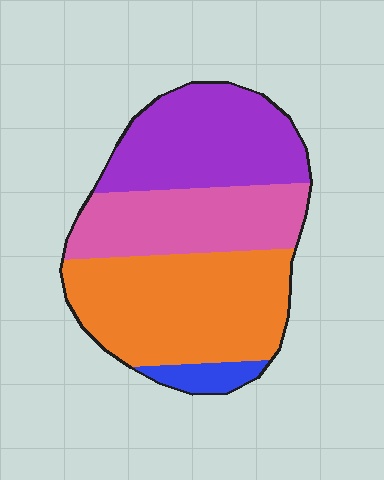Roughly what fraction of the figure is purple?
Purple takes up about one third (1/3) of the figure.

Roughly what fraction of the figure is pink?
Pink takes up about one quarter (1/4) of the figure.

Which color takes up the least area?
Blue, at roughly 5%.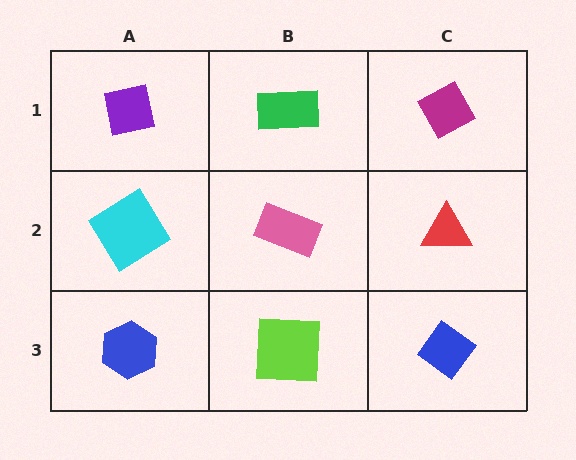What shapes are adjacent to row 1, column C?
A red triangle (row 2, column C), a green rectangle (row 1, column B).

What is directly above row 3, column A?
A cyan diamond.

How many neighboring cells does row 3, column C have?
2.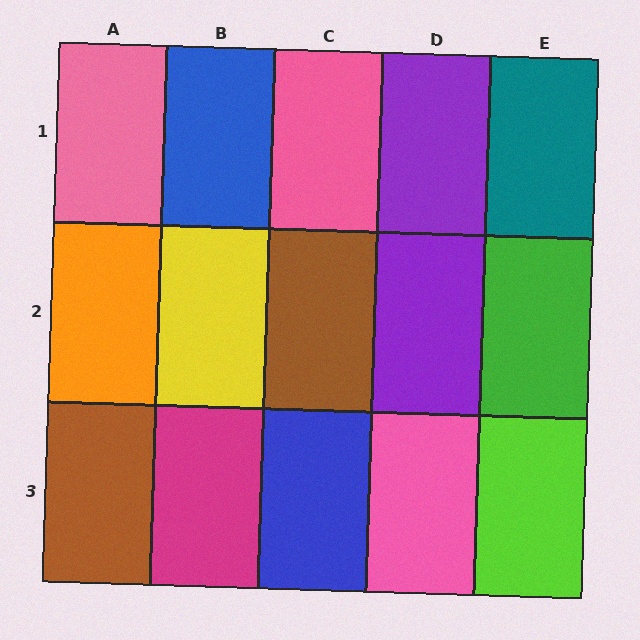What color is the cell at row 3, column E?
Lime.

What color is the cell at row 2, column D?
Purple.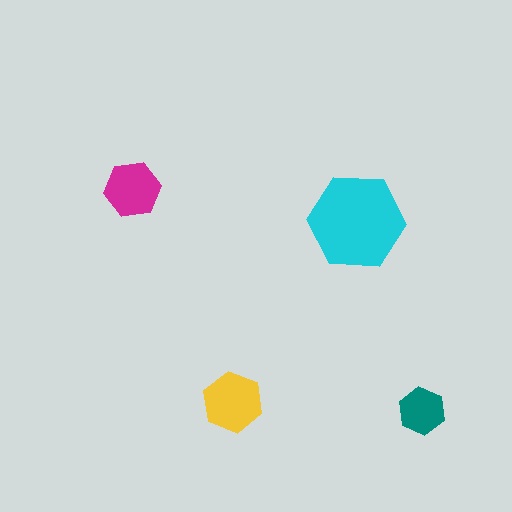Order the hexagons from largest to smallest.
the cyan one, the yellow one, the magenta one, the teal one.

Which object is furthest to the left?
The magenta hexagon is leftmost.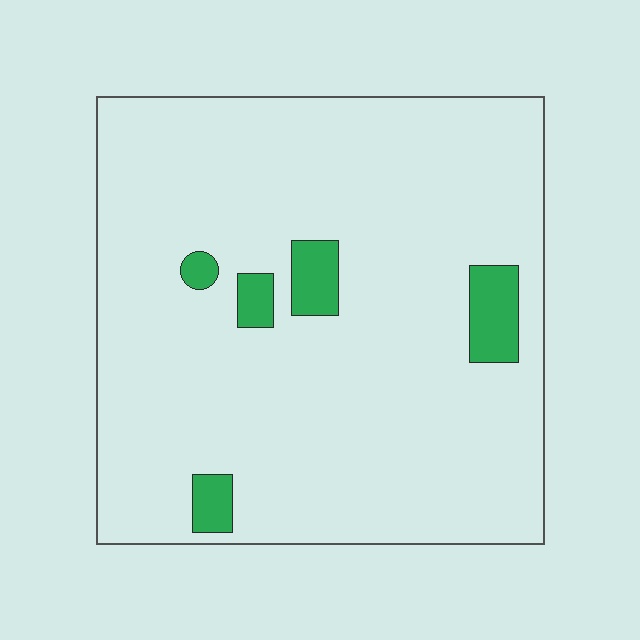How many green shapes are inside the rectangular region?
5.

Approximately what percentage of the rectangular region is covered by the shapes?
Approximately 5%.